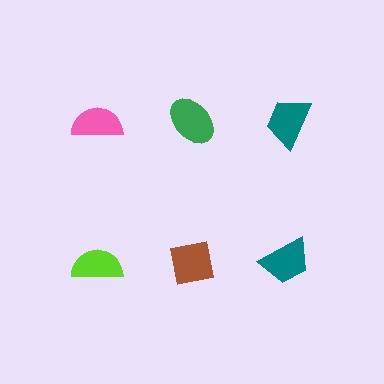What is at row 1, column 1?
A pink semicircle.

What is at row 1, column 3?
A teal trapezoid.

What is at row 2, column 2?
A brown square.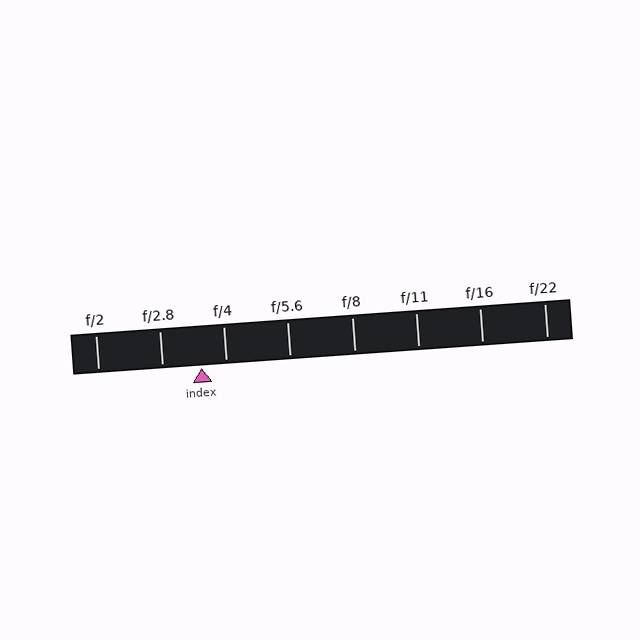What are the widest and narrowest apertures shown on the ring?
The widest aperture shown is f/2 and the narrowest is f/22.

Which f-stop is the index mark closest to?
The index mark is closest to f/4.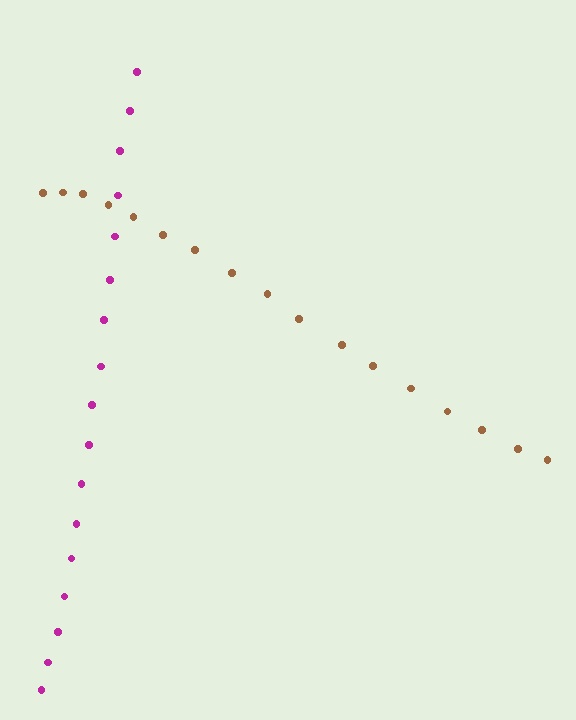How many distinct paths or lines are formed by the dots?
There are 2 distinct paths.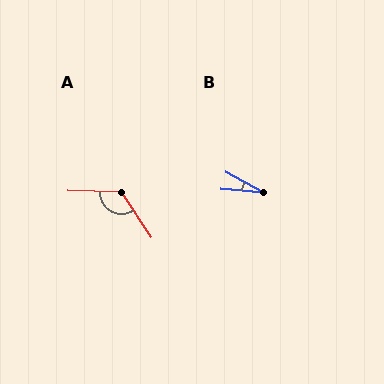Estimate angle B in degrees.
Approximately 23 degrees.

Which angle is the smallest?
B, at approximately 23 degrees.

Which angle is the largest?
A, at approximately 125 degrees.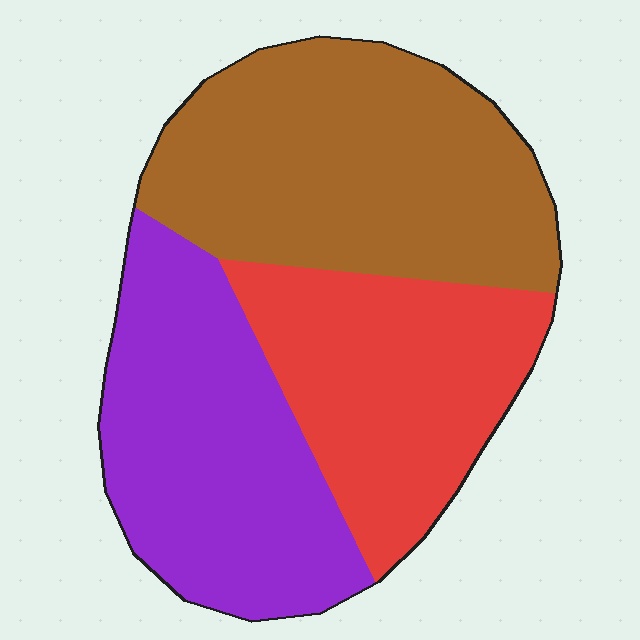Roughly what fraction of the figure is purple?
Purple takes up about one third (1/3) of the figure.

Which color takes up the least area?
Red, at roughly 30%.